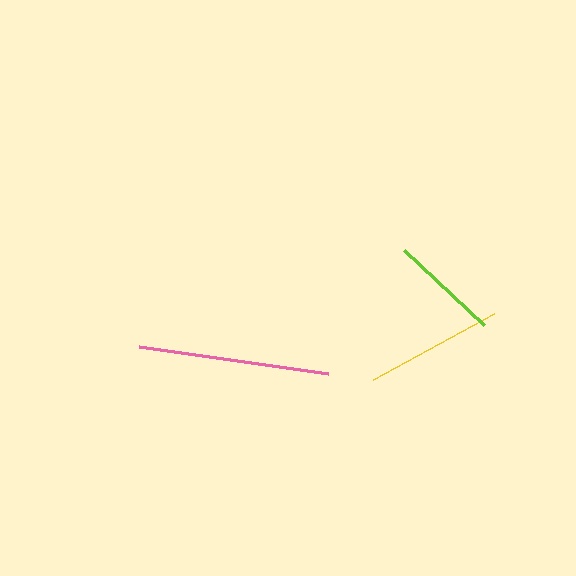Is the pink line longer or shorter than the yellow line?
The pink line is longer than the yellow line.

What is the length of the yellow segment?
The yellow segment is approximately 138 pixels long.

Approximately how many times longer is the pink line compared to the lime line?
The pink line is approximately 1.8 times the length of the lime line.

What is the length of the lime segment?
The lime segment is approximately 109 pixels long.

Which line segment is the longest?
The pink line is the longest at approximately 191 pixels.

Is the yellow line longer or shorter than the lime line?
The yellow line is longer than the lime line.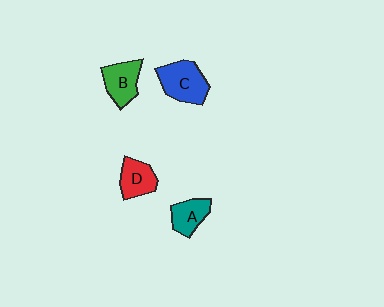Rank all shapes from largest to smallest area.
From largest to smallest: C (blue), B (green), D (red), A (teal).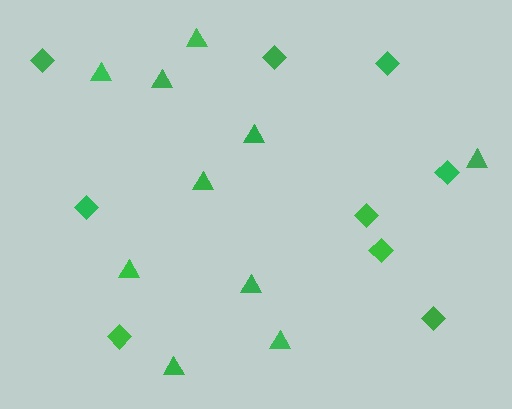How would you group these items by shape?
There are 2 groups: one group of diamonds (9) and one group of triangles (10).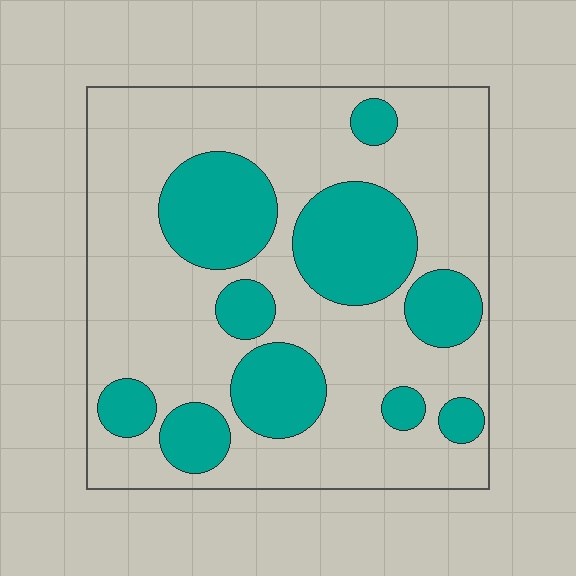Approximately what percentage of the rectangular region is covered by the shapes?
Approximately 30%.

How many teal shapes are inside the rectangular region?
10.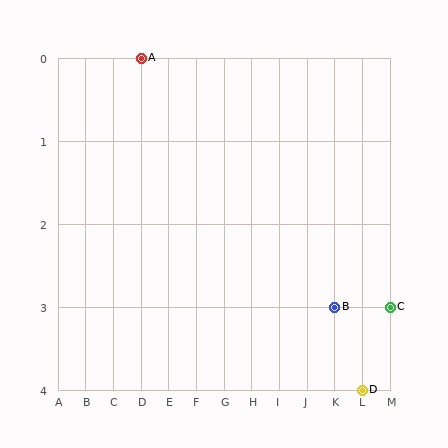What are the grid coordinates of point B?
Point B is at grid coordinates (K, 3).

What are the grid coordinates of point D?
Point D is at grid coordinates (L, 4).